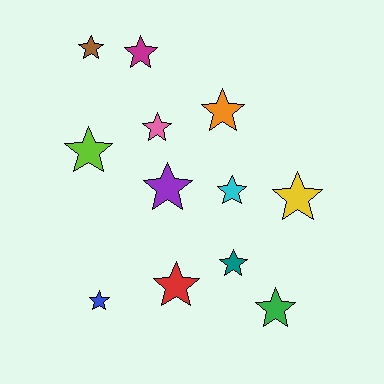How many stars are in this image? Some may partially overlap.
There are 12 stars.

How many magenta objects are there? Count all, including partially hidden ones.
There is 1 magenta object.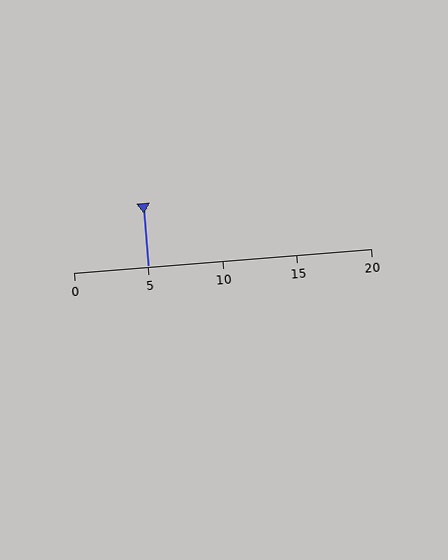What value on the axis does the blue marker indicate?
The marker indicates approximately 5.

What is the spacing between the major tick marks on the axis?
The major ticks are spaced 5 apart.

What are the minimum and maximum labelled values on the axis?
The axis runs from 0 to 20.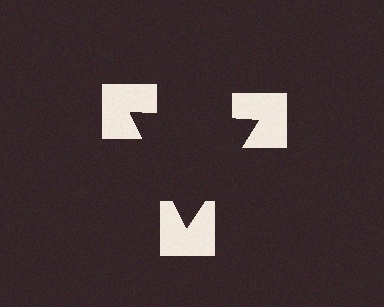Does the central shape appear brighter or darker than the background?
It typically appears slightly darker than the background, even though no actual brightness change is drawn.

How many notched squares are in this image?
There are 3 — one at each vertex of the illusory triangle.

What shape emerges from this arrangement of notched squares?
An illusory triangle — its edges are inferred from the aligned wedge cuts in the notched squares, not physically drawn.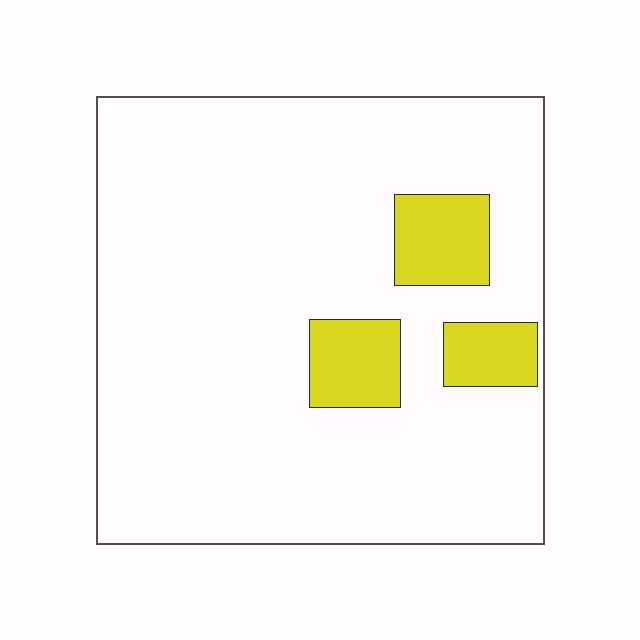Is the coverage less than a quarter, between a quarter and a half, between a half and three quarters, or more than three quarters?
Less than a quarter.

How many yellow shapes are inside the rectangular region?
3.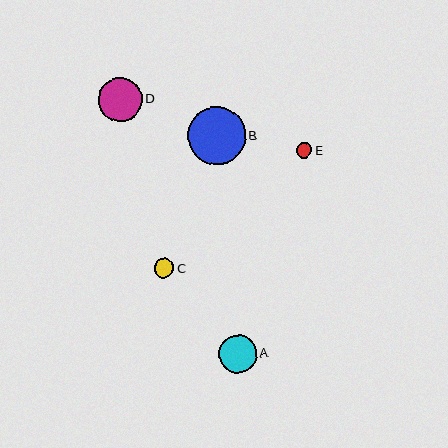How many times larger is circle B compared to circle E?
Circle B is approximately 3.6 times the size of circle E.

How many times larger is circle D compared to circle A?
Circle D is approximately 1.2 times the size of circle A.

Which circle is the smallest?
Circle E is the smallest with a size of approximately 16 pixels.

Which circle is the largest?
Circle B is the largest with a size of approximately 58 pixels.